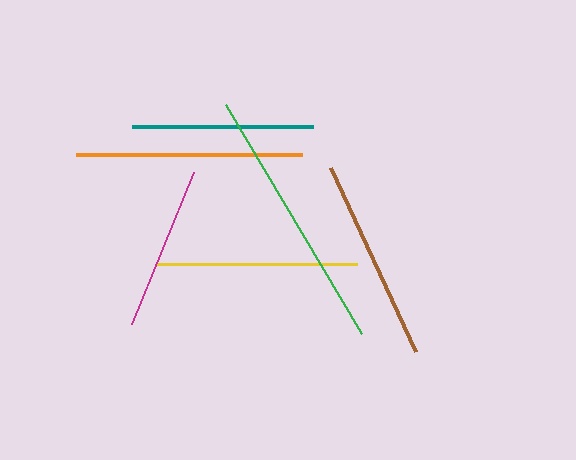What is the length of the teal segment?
The teal segment is approximately 181 pixels long.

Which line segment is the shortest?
The magenta line is the shortest at approximately 164 pixels.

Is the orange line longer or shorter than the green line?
The green line is longer than the orange line.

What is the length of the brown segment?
The brown segment is approximately 202 pixels long.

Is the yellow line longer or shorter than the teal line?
The yellow line is longer than the teal line.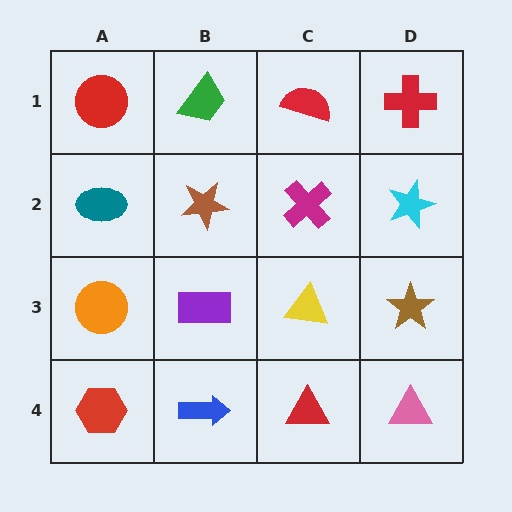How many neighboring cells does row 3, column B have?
4.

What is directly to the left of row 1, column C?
A green trapezoid.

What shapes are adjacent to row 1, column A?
A teal ellipse (row 2, column A), a green trapezoid (row 1, column B).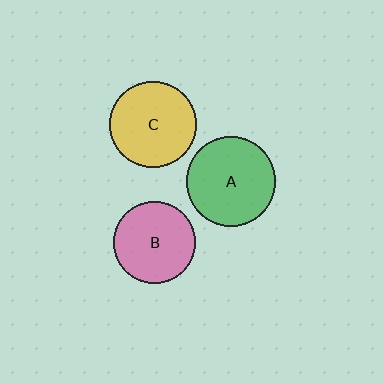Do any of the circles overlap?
No, none of the circles overlap.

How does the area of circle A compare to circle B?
Approximately 1.2 times.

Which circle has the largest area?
Circle A (green).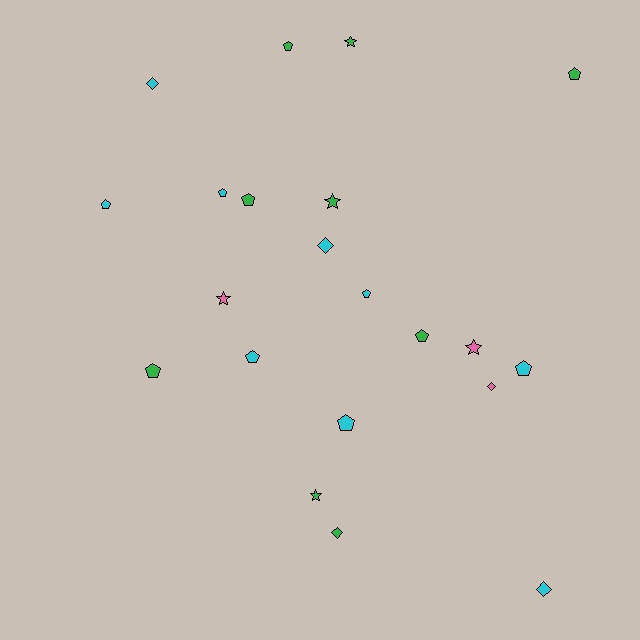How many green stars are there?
There are 3 green stars.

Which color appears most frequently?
Cyan, with 9 objects.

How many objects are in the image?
There are 21 objects.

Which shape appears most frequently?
Pentagon, with 11 objects.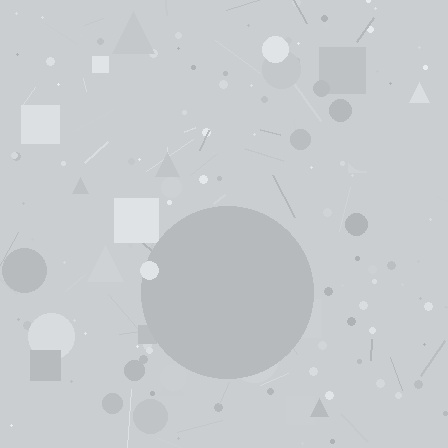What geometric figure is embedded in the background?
A circle is embedded in the background.